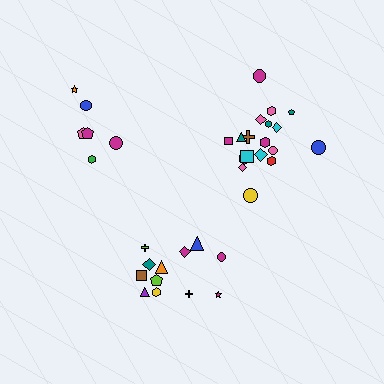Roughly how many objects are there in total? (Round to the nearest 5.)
Roughly 35 objects in total.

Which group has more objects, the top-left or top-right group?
The top-right group.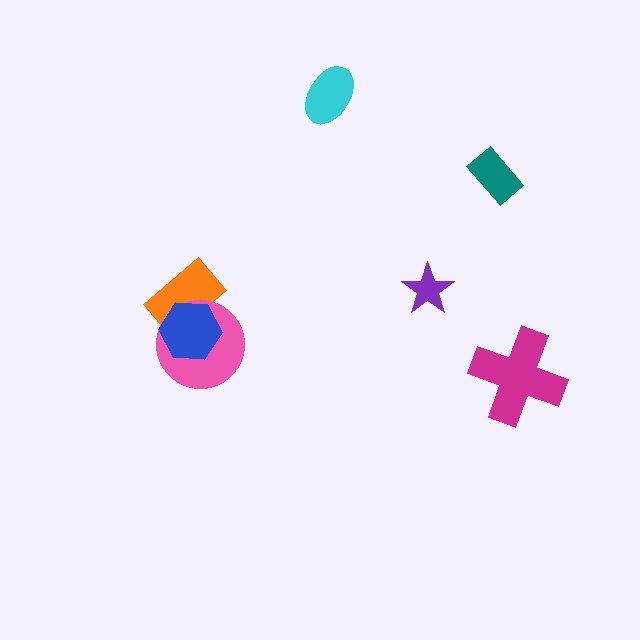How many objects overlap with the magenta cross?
0 objects overlap with the magenta cross.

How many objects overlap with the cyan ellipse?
0 objects overlap with the cyan ellipse.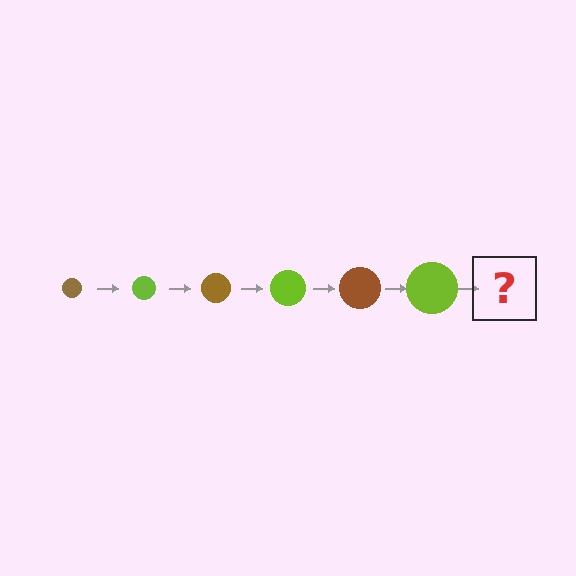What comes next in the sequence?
The next element should be a brown circle, larger than the previous one.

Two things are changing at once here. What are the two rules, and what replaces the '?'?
The two rules are that the circle grows larger each step and the color cycles through brown and lime. The '?' should be a brown circle, larger than the previous one.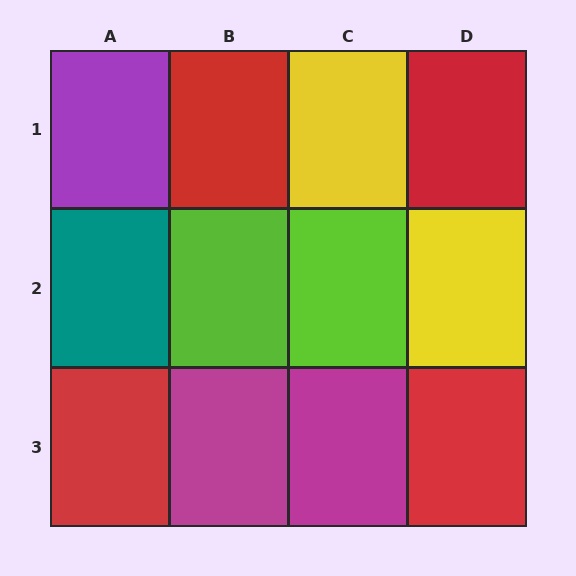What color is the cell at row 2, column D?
Yellow.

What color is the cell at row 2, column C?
Lime.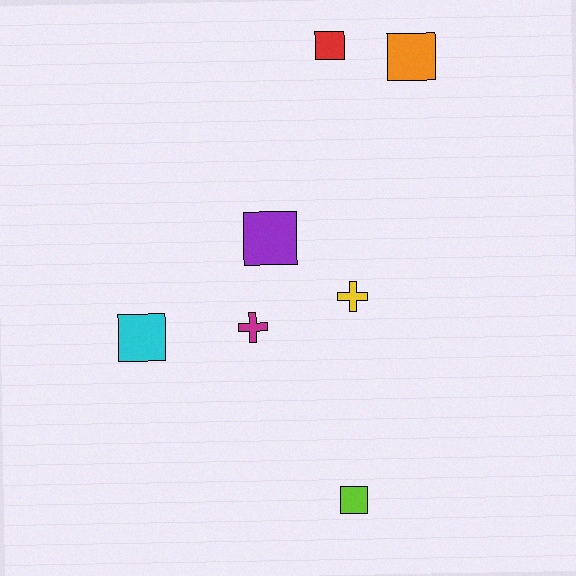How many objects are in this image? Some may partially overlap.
There are 7 objects.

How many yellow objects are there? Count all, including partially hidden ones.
There is 1 yellow object.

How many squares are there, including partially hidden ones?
There are 5 squares.